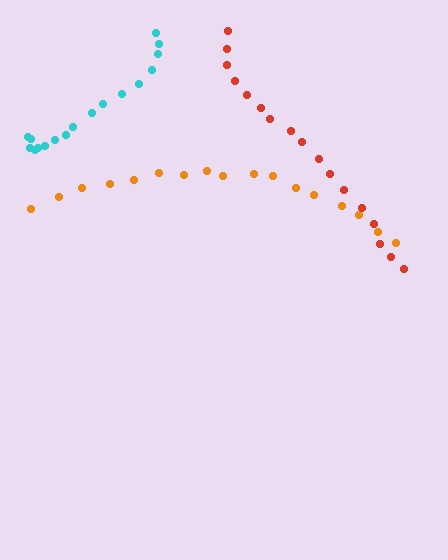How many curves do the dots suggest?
There are 3 distinct paths.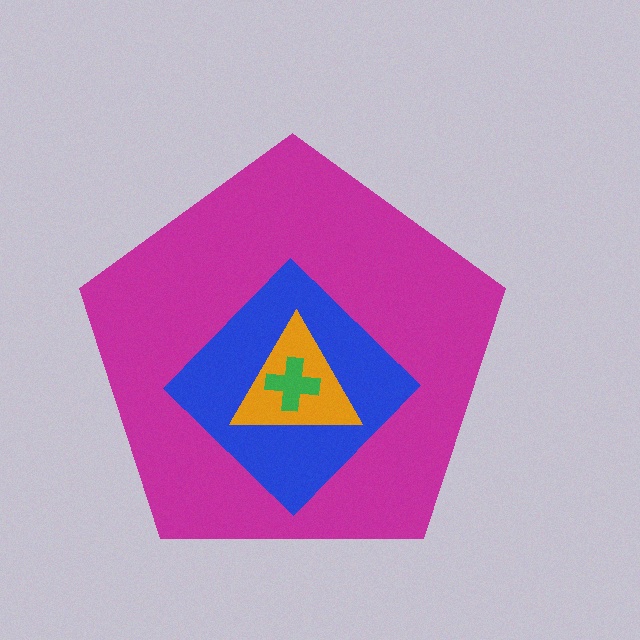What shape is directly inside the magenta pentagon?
The blue diamond.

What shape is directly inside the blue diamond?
The orange triangle.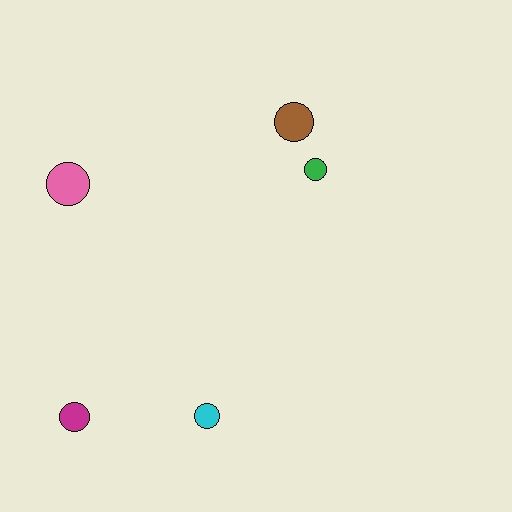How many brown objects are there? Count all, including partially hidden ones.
There is 1 brown object.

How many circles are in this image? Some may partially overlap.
There are 5 circles.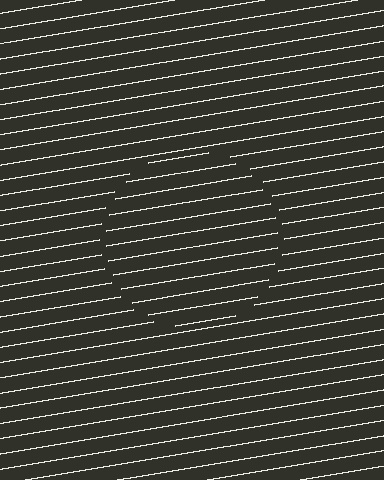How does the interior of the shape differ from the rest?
The interior of the shape contains the same grating, shifted by half a period — the contour is defined by the phase discontinuity where line-ends from the inner and outer gratings abut.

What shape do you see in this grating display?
An illusory circle. The interior of the shape contains the same grating, shifted by half a period — the contour is defined by the phase discontinuity where line-ends from the inner and outer gratings abut.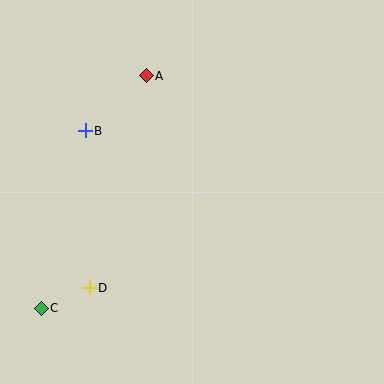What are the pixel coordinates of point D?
Point D is at (89, 288).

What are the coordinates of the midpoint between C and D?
The midpoint between C and D is at (65, 298).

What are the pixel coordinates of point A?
Point A is at (146, 76).